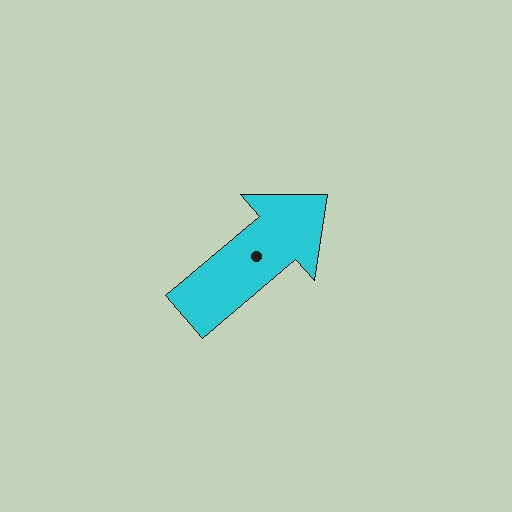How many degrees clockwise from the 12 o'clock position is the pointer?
Approximately 50 degrees.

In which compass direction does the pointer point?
Northeast.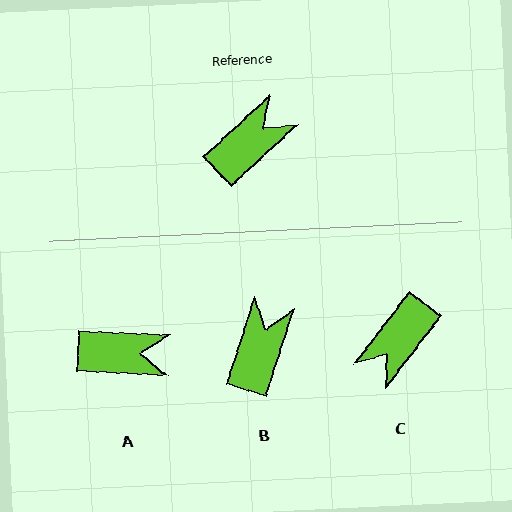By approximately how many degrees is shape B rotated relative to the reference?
Approximately 29 degrees counter-clockwise.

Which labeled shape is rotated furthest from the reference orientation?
C, about 171 degrees away.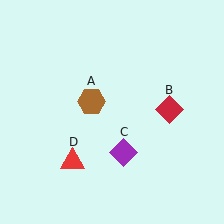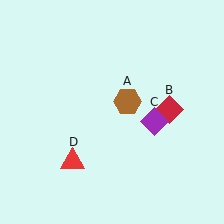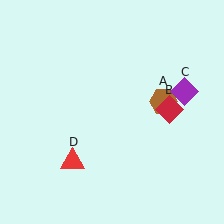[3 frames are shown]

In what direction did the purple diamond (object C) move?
The purple diamond (object C) moved up and to the right.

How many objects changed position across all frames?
2 objects changed position: brown hexagon (object A), purple diamond (object C).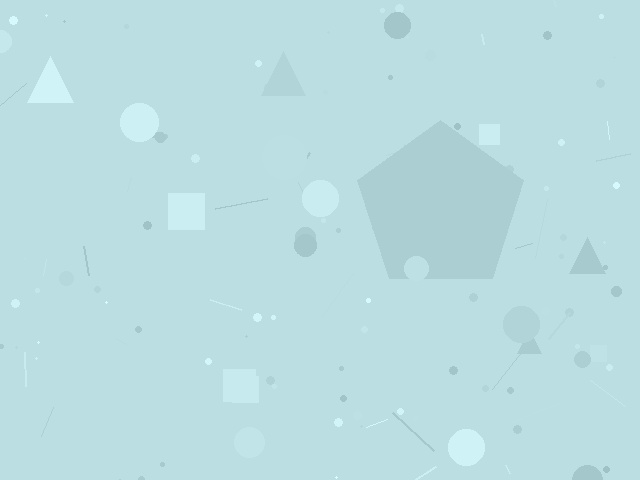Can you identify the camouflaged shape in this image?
The camouflaged shape is a pentagon.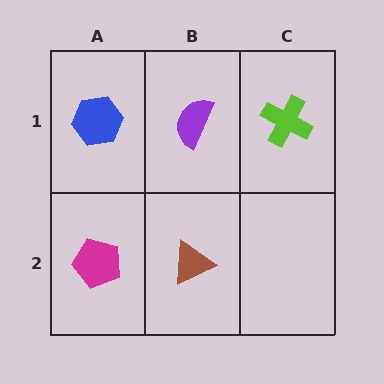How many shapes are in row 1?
3 shapes.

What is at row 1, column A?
A blue hexagon.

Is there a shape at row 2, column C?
No, that cell is empty.